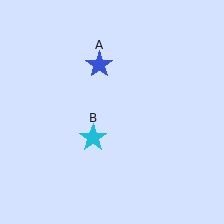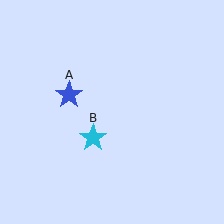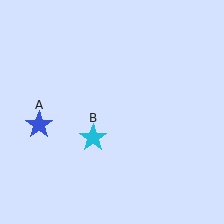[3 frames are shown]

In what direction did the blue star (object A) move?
The blue star (object A) moved down and to the left.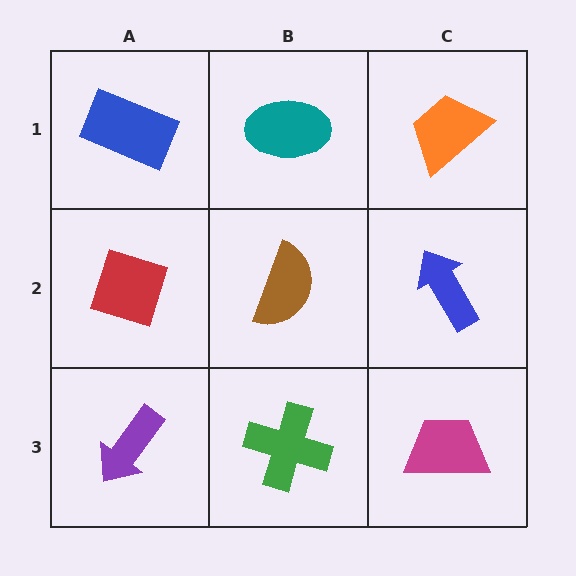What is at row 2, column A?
A red diamond.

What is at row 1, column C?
An orange trapezoid.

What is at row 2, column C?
A blue arrow.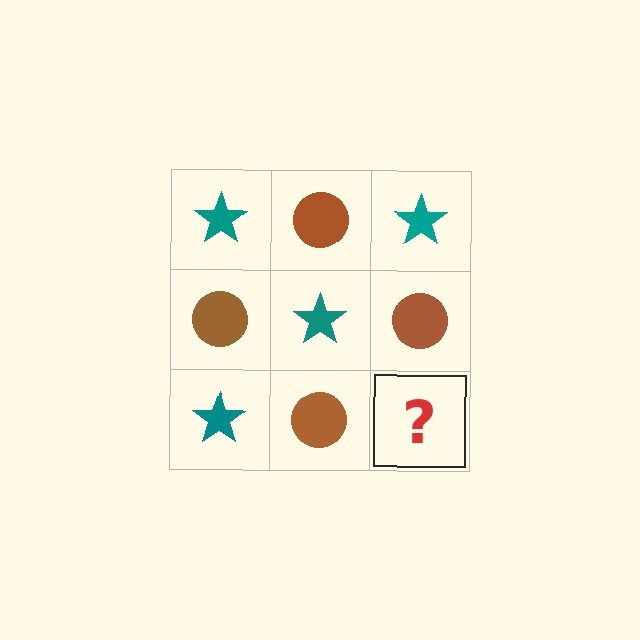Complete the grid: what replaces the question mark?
The question mark should be replaced with a teal star.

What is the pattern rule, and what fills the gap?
The rule is that it alternates teal star and brown circle in a checkerboard pattern. The gap should be filled with a teal star.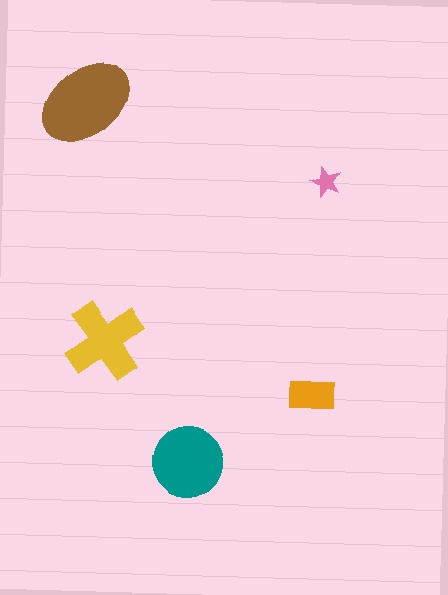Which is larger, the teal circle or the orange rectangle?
The teal circle.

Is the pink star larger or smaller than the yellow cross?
Smaller.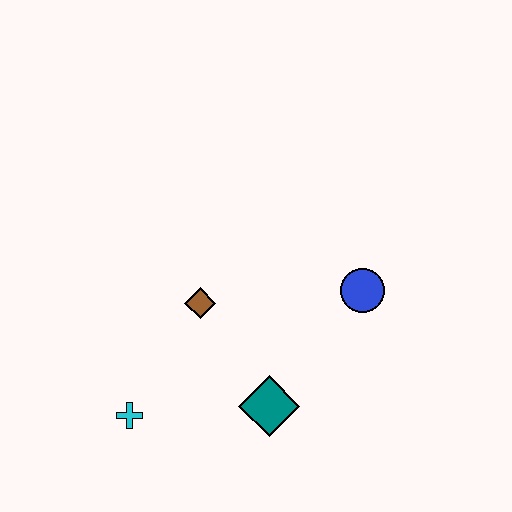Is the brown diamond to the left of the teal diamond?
Yes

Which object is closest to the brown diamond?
The teal diamond is closest to the brown diamond.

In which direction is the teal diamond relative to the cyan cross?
The teal diamond is to the right of the cyan cross.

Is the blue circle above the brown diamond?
Yes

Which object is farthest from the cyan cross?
The blue circle is farthest from the cyan cross.